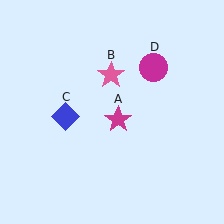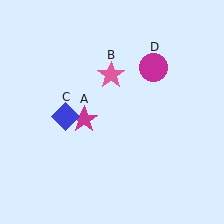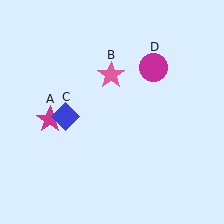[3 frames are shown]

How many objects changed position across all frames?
1 object changed position: magenta star (object A).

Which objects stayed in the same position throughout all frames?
Pink star (object B) and blue diamond (object C) and magenta circle (object D) remained stationary.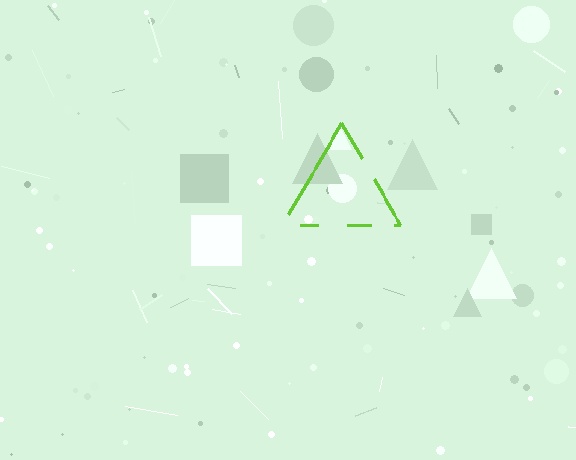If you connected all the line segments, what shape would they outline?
They would outline a triangle.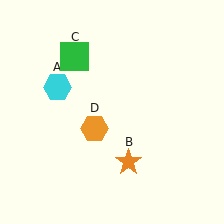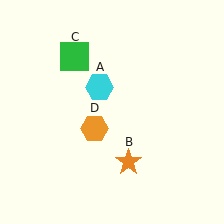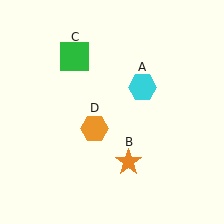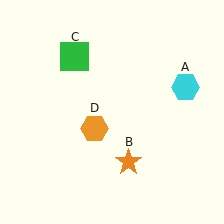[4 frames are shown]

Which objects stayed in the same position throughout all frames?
Orange star (object B) and green square (object C) and orange hexagon (object D) remained stationary.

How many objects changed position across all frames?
1 object changed position: cyan hexagon (object A).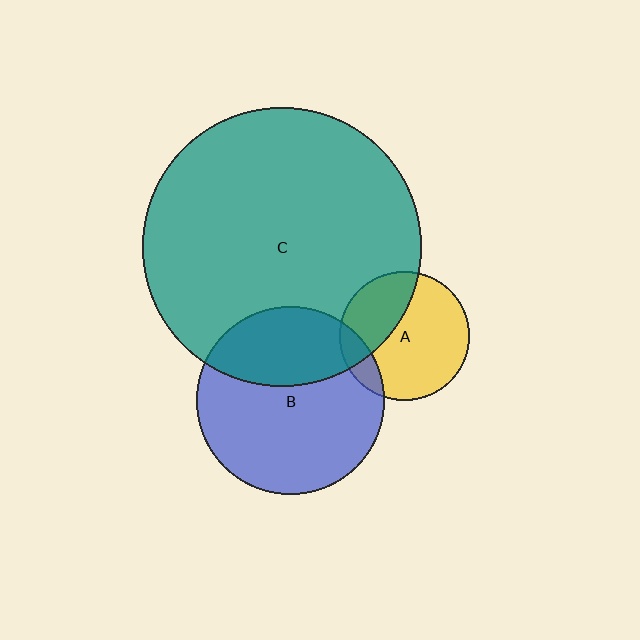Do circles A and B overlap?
Yes.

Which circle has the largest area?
Circle C (teal).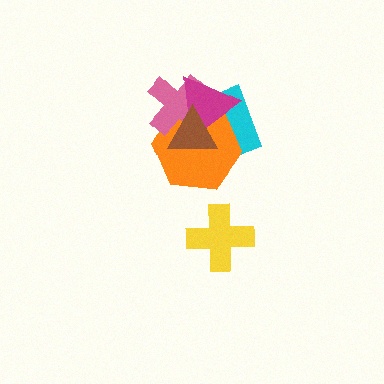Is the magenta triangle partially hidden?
Yes, it is partially covered by another shape.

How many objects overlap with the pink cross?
4 objects overlap with the pink cross.